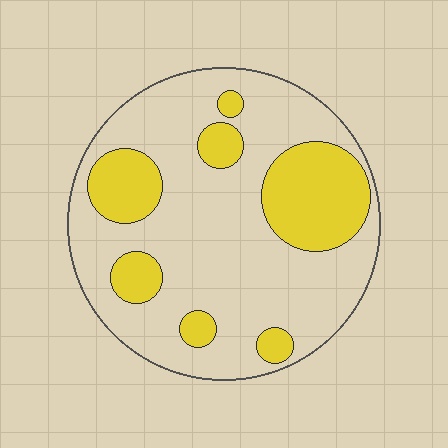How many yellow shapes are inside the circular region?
7.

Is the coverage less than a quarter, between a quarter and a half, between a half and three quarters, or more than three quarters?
Between a quarter and a half.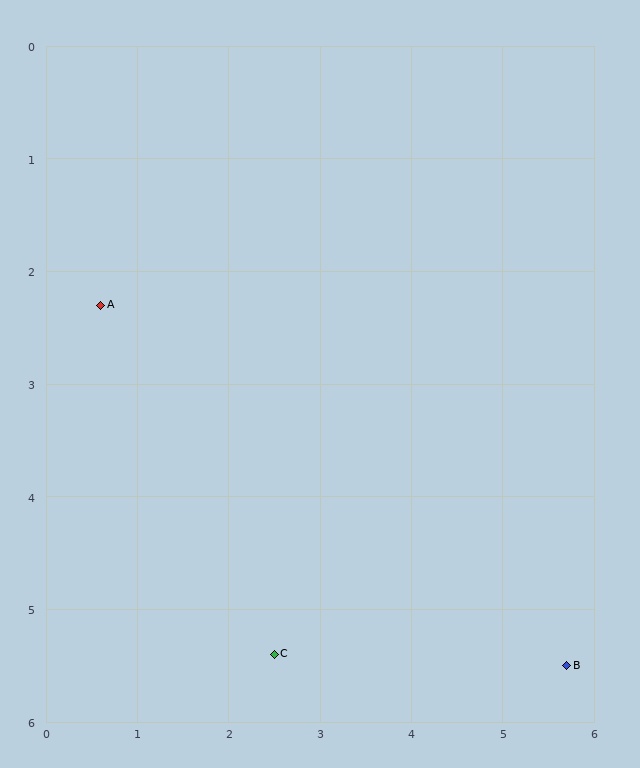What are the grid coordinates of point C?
Point C is at approximately (2.5, 5.4).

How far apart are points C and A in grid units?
Points C and A are about 3.6 grid units apart.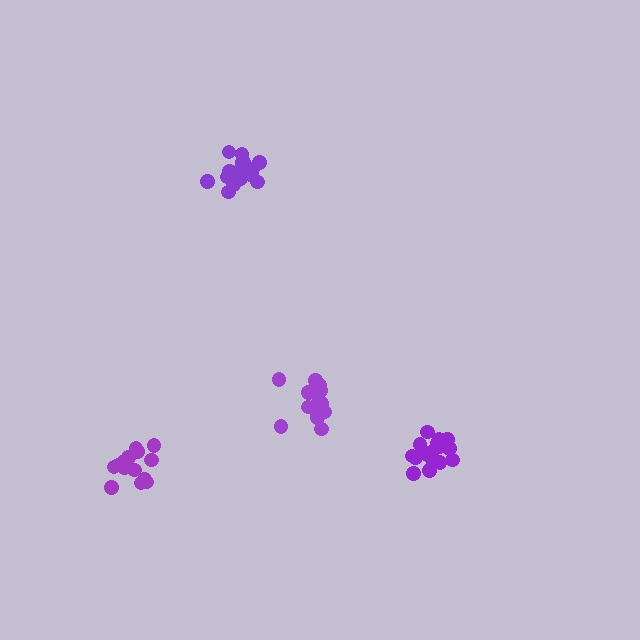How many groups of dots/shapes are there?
There are 4 groups.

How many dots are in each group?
Group 1: 17 dots, Group 2: 16 dots, Group 3: 14 dots, Group 4: 15 dots (62 total).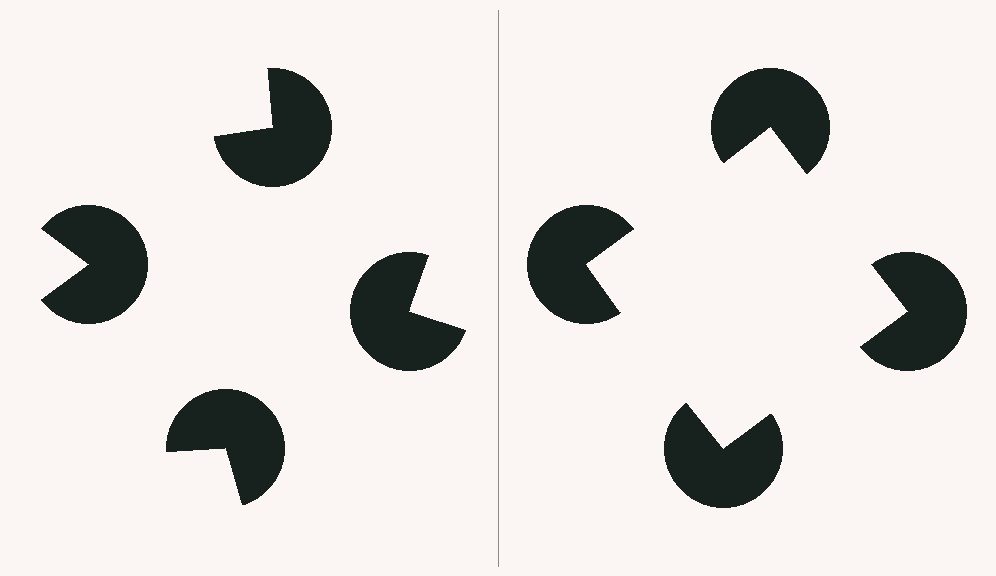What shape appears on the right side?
An illusory square.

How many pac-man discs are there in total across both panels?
8 — 4 on each side.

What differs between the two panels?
The pac-man discs are positioned identically on both sides; only the wedge orientations differ. On the right they align to a square; on the left they are misaligned.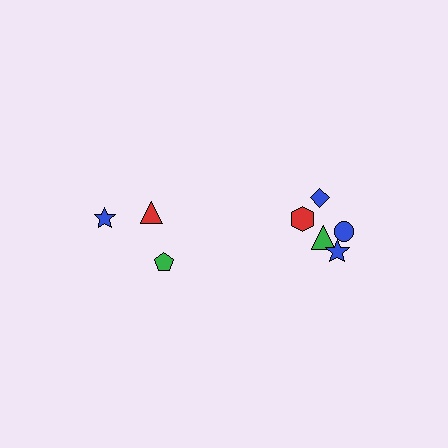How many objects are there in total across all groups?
There are 8 objects.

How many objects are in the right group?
There are 5 objects.